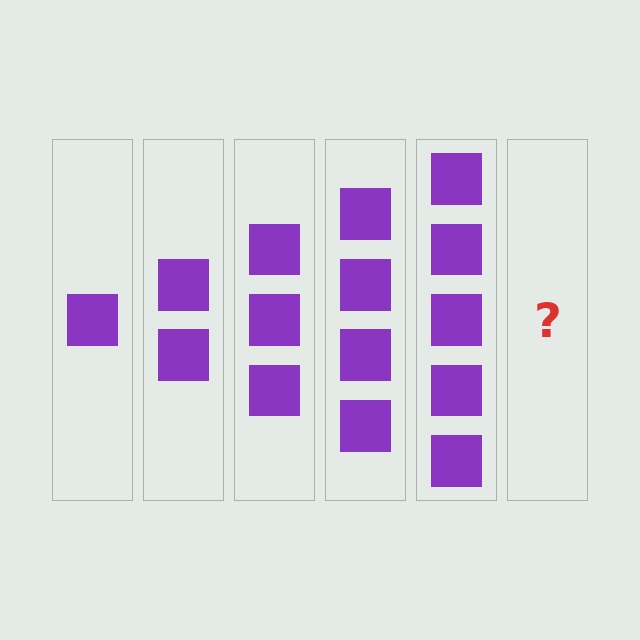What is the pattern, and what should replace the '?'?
The pattern is that each step adds one more square. The '?' should be 6 squares.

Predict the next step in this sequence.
The next step is 6 squares.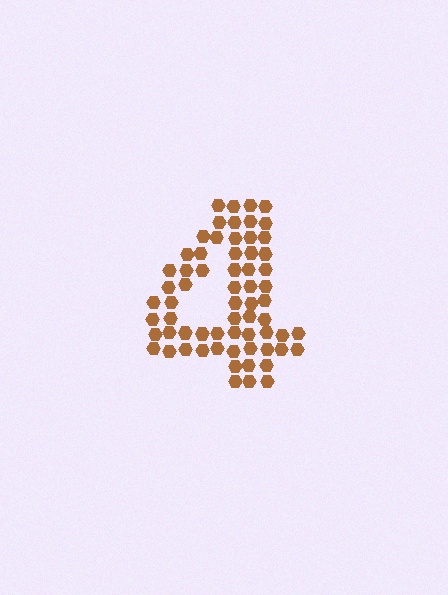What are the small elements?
The small elements are hexagons.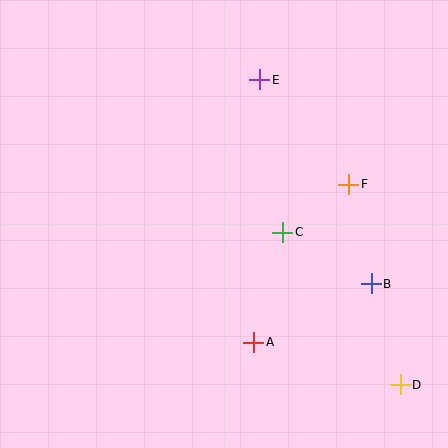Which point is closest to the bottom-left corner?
Point A is closest to the bottom-left corner.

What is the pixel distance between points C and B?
The distance between C and B is 102 pixels.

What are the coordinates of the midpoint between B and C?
The midpoint between B and C is at (327, 258).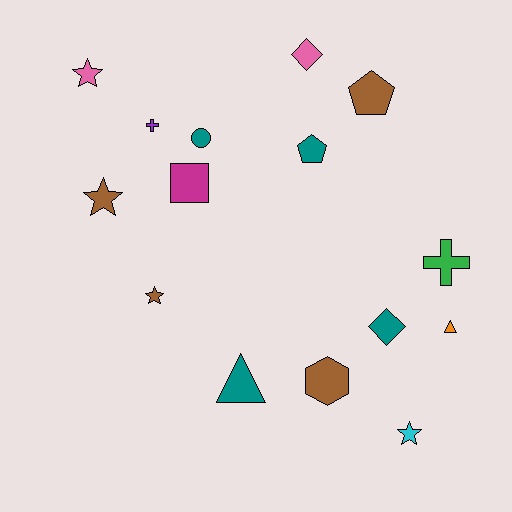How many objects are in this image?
There are 15 objects.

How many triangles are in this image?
There are 2 triangles.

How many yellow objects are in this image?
There are no yellow objects.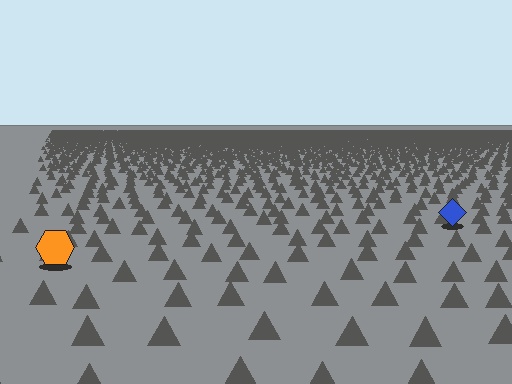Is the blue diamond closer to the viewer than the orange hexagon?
No. The orange hexagon is closer — you can tell from the texture gradient: the ground texture is coarser near it.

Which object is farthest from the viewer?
The blue diamond is farthest from the viewer. It appears smaller and the ground texture around it is denser.